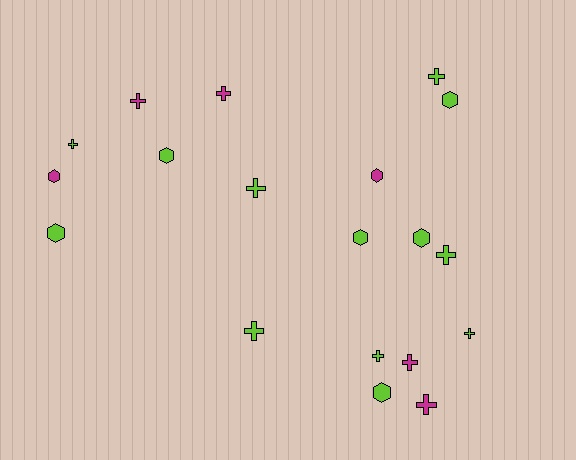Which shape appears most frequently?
Cross, with 11 objects.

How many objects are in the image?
There are 19 objects.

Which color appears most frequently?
Lime, with 13 objects.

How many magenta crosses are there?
There are 4 magenta crosses.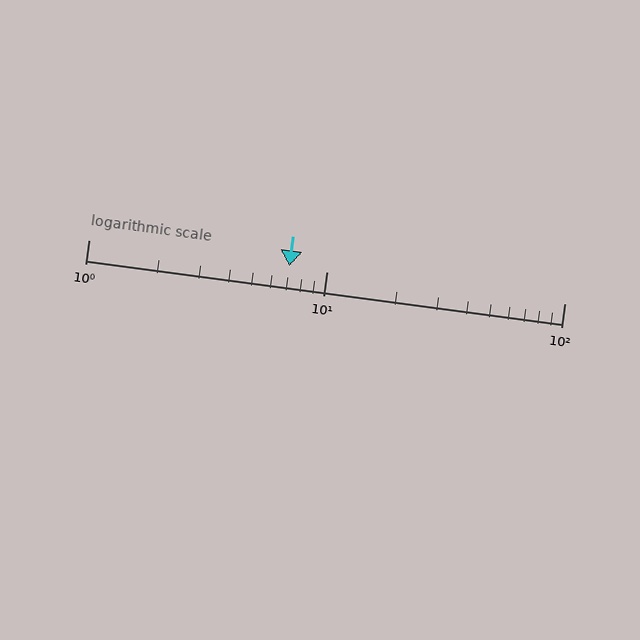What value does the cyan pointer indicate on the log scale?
The pointer indicates approximately 7.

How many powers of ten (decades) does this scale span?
The scale spans 2 decades, from 1 to 100.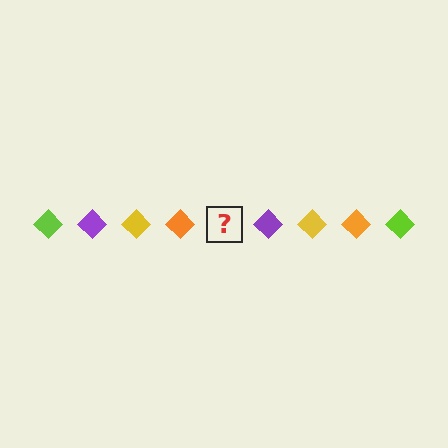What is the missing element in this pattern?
The missing element is a lime diamond.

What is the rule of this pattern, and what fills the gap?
The rule is that the pattern cycles through lime, purple, yellow, orange diamonds. The gap should be filled with a lime diamond.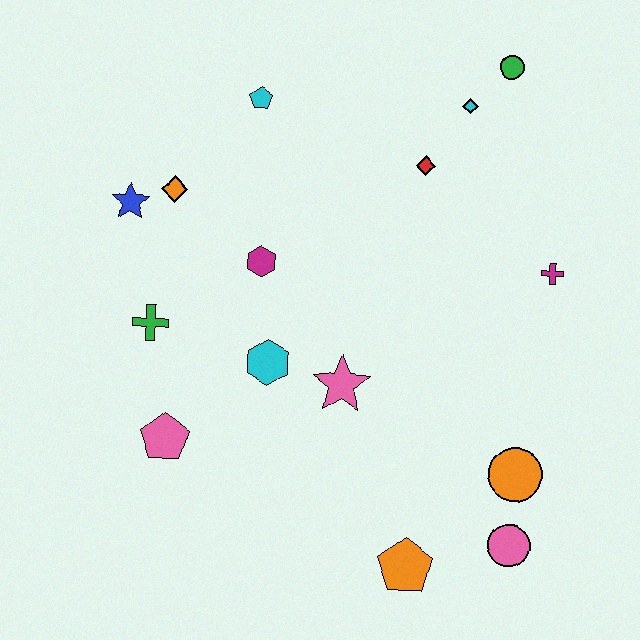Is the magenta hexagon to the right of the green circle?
No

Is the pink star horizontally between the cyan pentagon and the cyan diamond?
Yes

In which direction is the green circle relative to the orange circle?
The green circle is above the orange circle.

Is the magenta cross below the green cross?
No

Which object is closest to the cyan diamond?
The green circle is closest to the cyan diamond.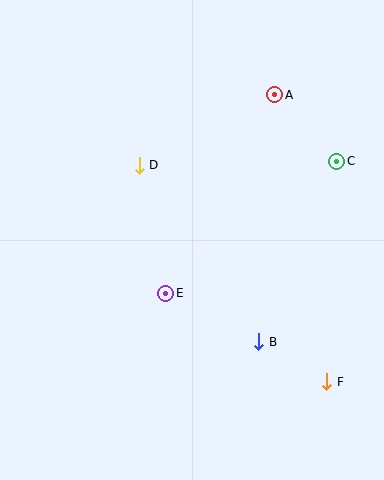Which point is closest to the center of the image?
Point E at (166, 294) is closest to the center.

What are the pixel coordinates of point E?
Point E is at (166, 294).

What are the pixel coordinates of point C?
Point C is at (337, 161).